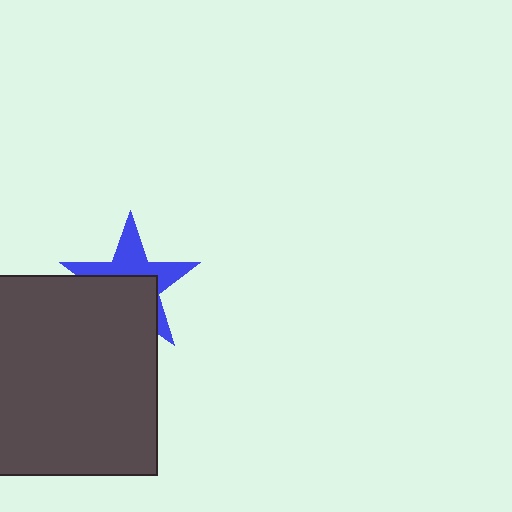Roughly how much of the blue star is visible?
About half of it is visible (roughly 51%).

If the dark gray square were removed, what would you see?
You would see the complete blue star.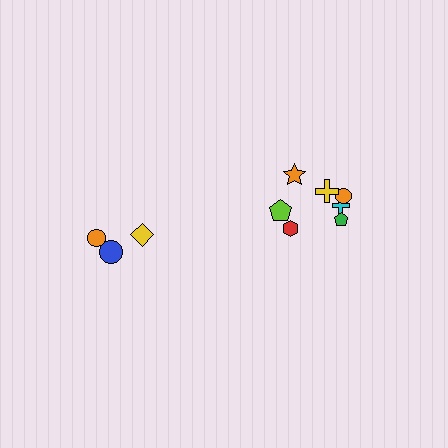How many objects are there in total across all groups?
There are 10 objects.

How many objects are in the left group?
There are 3 objects.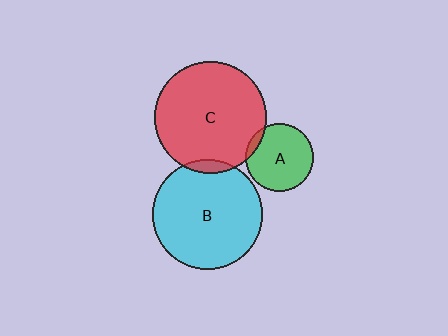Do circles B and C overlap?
Yes.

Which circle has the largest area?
Circle C (red).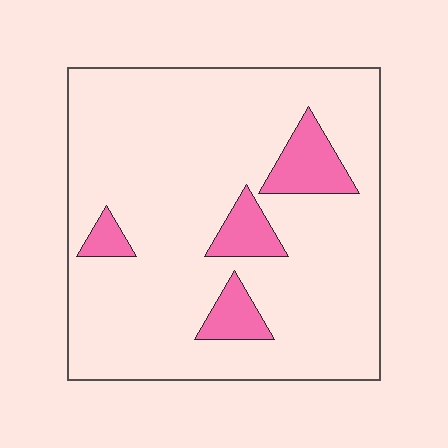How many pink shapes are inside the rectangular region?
4.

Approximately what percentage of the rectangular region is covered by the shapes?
Approximately 10%.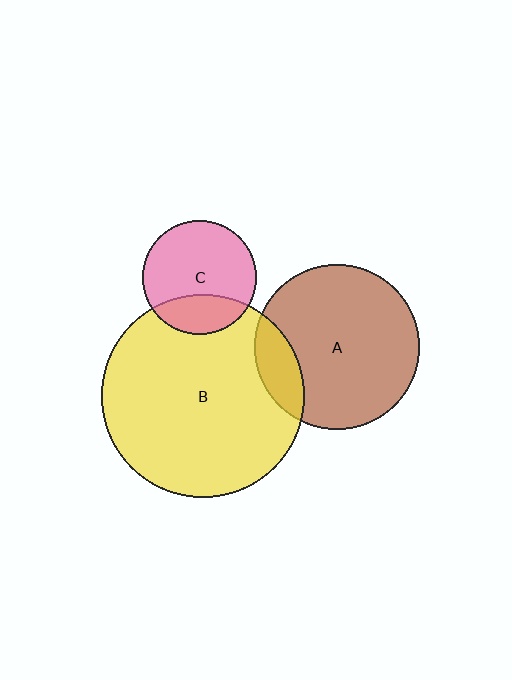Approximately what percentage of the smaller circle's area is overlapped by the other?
Approximately 15%.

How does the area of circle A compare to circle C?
Approximately 2.1 times.